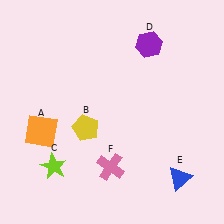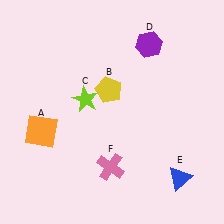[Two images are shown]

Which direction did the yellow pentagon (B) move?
The yellow pentagon (B) moved up.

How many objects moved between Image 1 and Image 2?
2 objects moved between the two images.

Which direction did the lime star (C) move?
The lime star (C) moved up.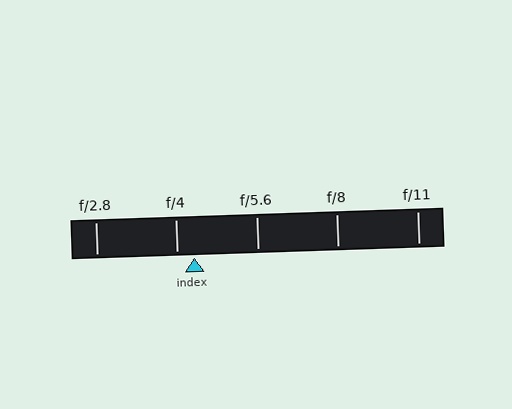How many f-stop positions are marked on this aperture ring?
There are 5 f-stop positions marked.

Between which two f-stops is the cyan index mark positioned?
The index mark is between f/4 and f/5.6.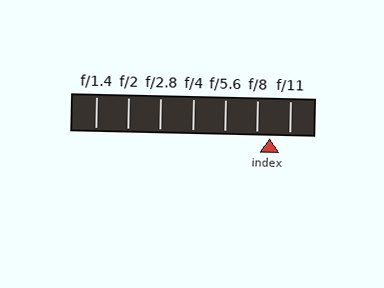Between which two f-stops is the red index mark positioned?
The index mark is between f/8 and f/11.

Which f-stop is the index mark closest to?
The index mark is closest to f/8.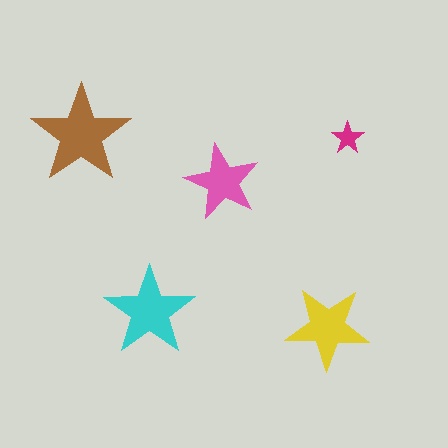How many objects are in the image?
There are 5 objects in the image.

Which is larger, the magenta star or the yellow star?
The yellow one.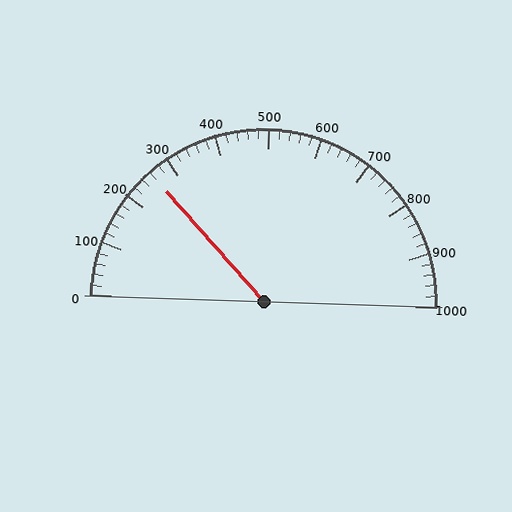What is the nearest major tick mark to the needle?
The nearest major tick mark is 300.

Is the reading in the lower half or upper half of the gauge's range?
The reading is in the lower half of the range (0 to 1000).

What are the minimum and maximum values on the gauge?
The gauge ranges from 0 to 1000.